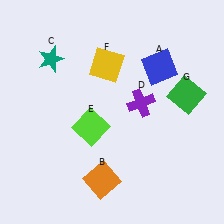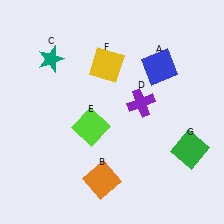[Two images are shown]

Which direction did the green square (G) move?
The green square (G) moved down.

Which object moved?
The green square (G) moved down.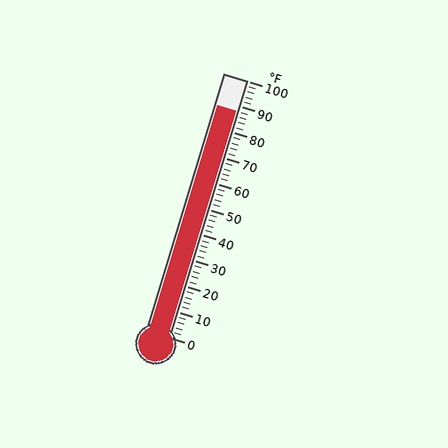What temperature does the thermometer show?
The thermometer shows approximately 88°F.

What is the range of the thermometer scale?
The thermometer scale ranges from 0°F to 100°F.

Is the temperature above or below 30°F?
The temperature is above 30°F.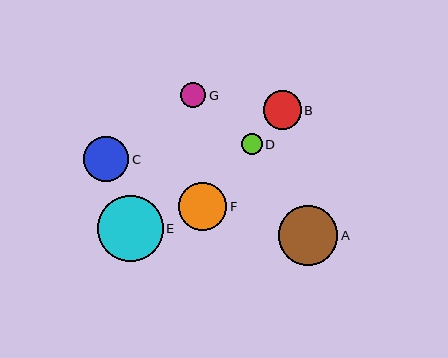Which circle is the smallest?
Circle D is the smallest with a size of approximately 21 pixels.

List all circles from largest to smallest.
From largest to smallest: E, A, F, C, B, G, D.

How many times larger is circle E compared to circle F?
Circle E is approximately 1.4 times the size of circle F.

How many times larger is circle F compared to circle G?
Circle F is approximately 1.9 times the size of circle G.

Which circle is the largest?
Circle E is the largest with a size of approximately 66 pixels.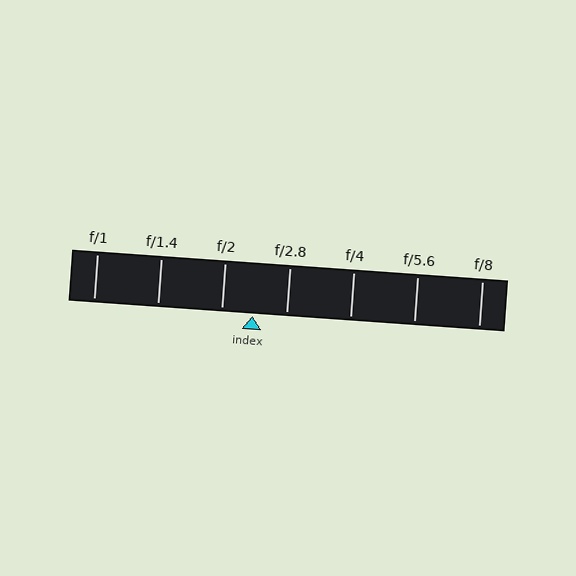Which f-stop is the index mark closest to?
The index mark is closest to f/2.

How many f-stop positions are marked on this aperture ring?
There are 7 f-stop positions marked.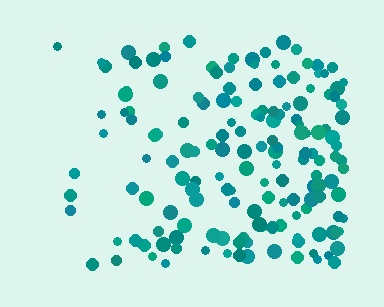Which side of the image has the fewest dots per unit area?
The left.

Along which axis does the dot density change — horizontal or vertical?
Horizontal.